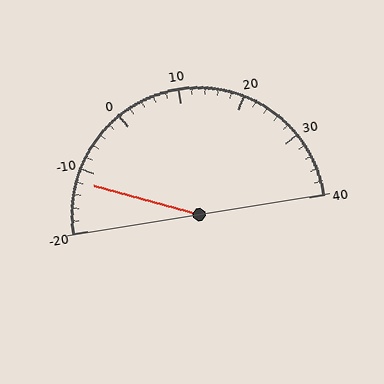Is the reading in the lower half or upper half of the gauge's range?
The reading is in the lower half of the range (-20 to 40).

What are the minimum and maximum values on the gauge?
The gauge ranges from -20 to 40.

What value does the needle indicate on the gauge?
The needle indicates approximately -12.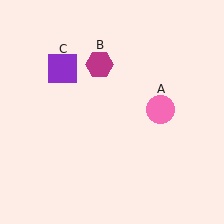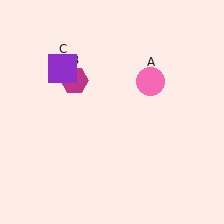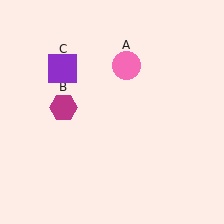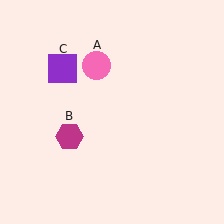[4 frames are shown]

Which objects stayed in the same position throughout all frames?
Purple square (object C) remained stationary.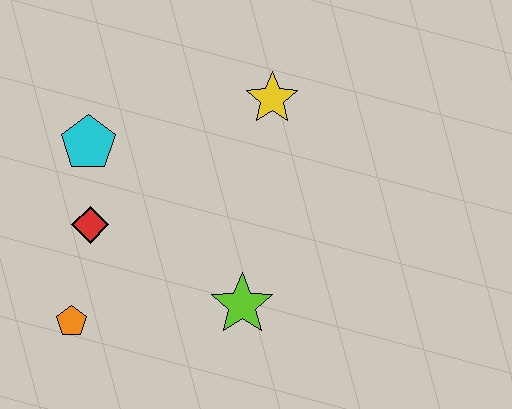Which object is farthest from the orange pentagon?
The yellow star is farthest from the orange pentagon.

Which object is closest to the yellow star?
The cyan pentagon is closest to the yellow star.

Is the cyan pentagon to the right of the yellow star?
No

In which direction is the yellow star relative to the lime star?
The yellow star is above the lime star.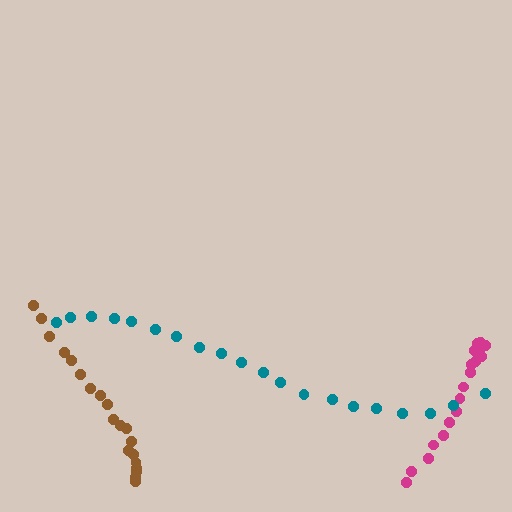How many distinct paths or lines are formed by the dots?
There are 3 distinct paths.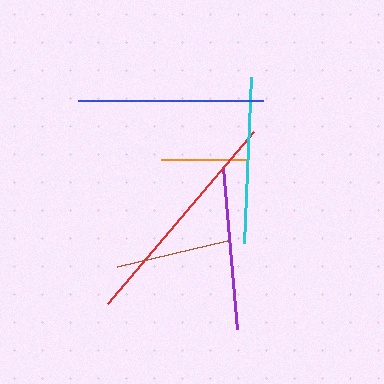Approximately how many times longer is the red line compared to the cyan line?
The red line is approximately 1.4 times the length of the cyan line.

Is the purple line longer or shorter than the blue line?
The blue line is longer than the purple line.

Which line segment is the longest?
The red line is the longest at approximately 226 pixels.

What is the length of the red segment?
The red segment is approximately 226 pixels long.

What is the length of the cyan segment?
The cyan segment is approximately 166 pixels long.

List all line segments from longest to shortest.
From longest to shortest: red, blue, cyan, purple, brown, orange.